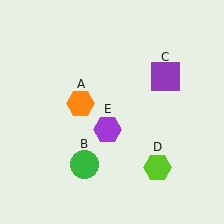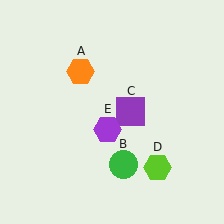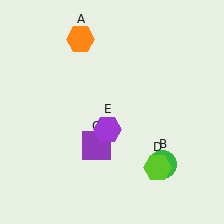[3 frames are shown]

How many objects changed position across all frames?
3 objects changed position: orange hexagon (object A), green circle (object B), purple square (object C).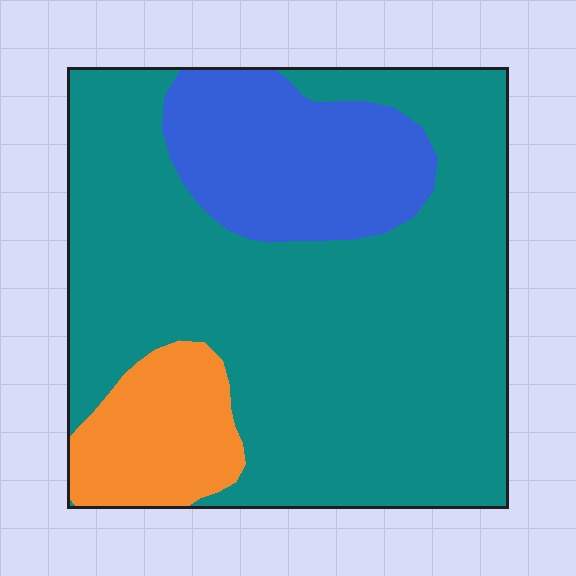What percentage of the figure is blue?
Blue covers roughly 20% of the figure.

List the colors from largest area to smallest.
From largest to smallest: teal, blue, orange.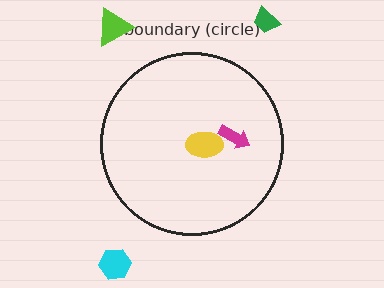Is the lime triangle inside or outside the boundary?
Outside.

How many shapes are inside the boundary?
2 inside, 3 outside.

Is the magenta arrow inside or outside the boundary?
Inside.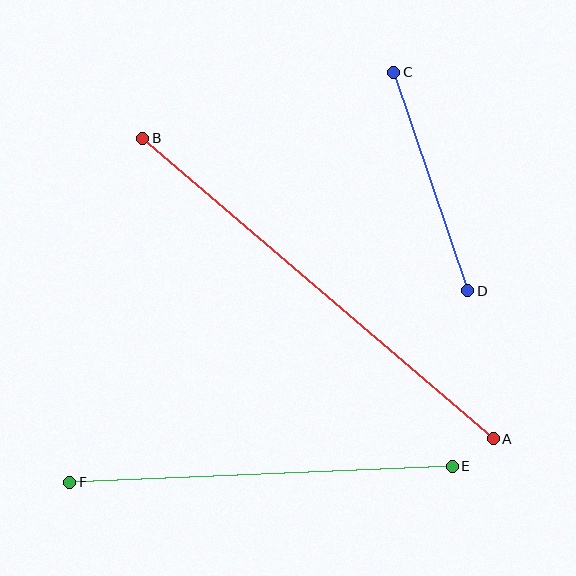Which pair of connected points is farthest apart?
Points A and B are farthest apart.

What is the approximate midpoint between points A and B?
The midpoint is at approximately (318, 289) pixels.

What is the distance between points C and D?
The distance is approximately 231 pixels.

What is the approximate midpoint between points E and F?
The midpoint is at approximately (261, 474) pixels.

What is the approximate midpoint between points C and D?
The midpoint is at approximately (431, 181) pixels.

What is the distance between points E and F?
The distance is approximately 383 pixels.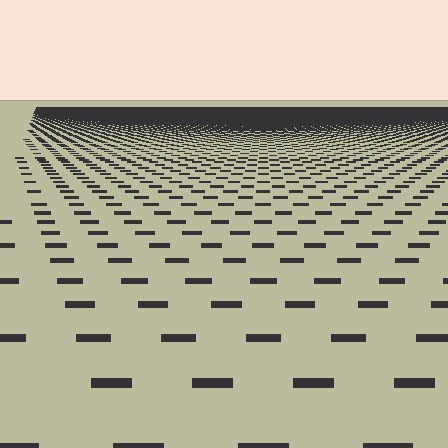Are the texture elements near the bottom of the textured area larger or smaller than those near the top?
Larger. Near the bottom, elements are closer to the viewer and appear at a bigger on-screen size.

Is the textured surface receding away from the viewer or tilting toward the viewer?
The surface is receding away from the viewer. Texture elements get smaller and denser toward the top.